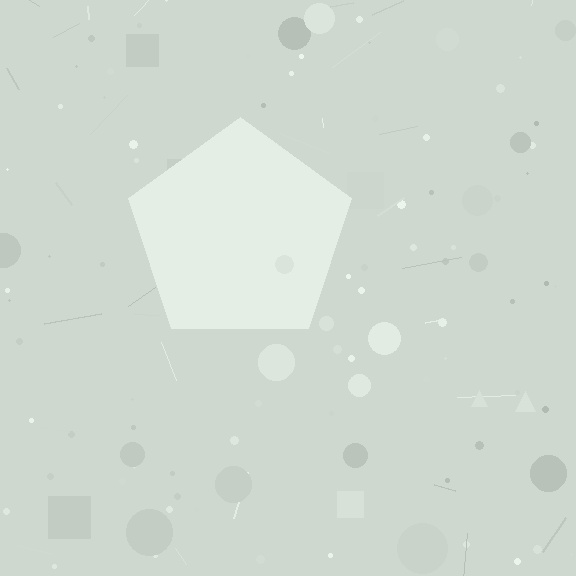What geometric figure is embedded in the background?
A pentagon is embedded in the background.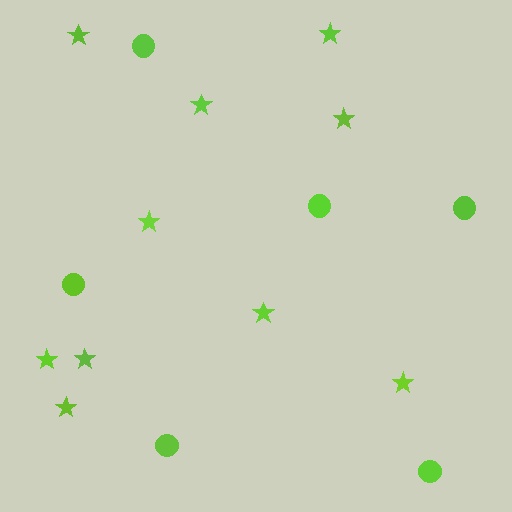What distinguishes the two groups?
There are 2 groups: one group of stars (10) and one group of circles (6).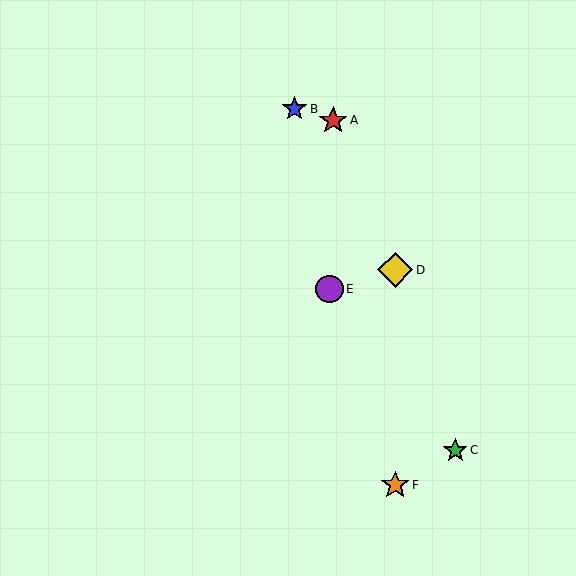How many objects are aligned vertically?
2 objects (D, F) are aligned vertically.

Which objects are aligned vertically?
Objects D, F are aligned vertically.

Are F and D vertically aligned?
Yes, both are at x≈395.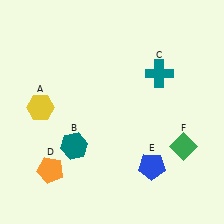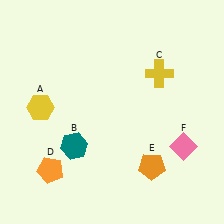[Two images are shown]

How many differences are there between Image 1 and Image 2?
There are 3 differences between the two images.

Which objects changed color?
C changed from teal to yellow. E changed from blue to orange. F changed from green to pink.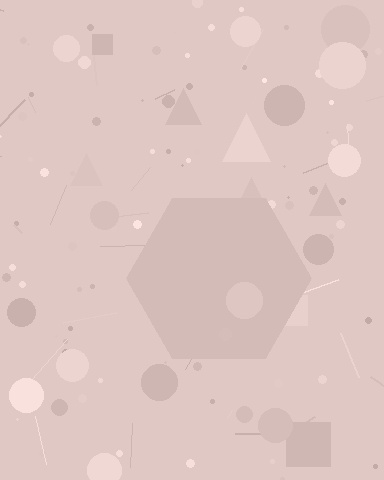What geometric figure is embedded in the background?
A hexagon is embedded in the background.